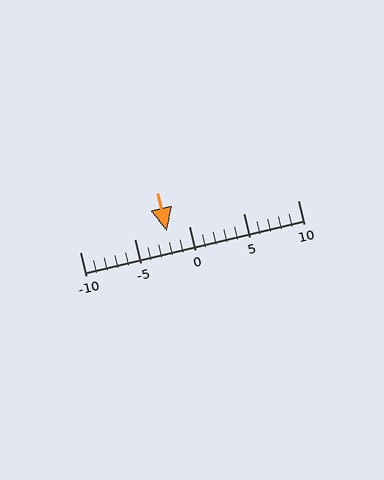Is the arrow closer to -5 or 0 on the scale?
The arrow is closer to 0.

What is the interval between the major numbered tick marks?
The major tick marks are spaced 5 units apart.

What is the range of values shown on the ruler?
The ruler shows values from -10 to 10.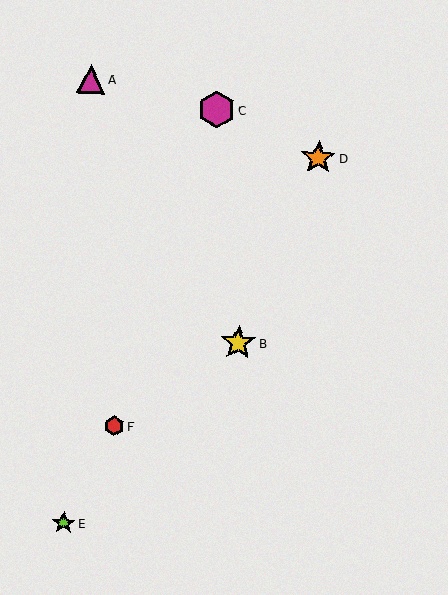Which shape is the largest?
The magenta hexagon (labeled C) is the largest.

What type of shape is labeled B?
Shape B is a yellow star.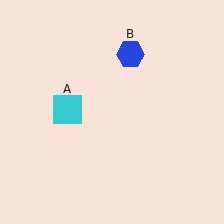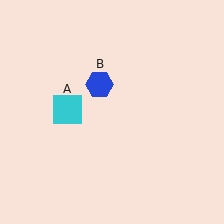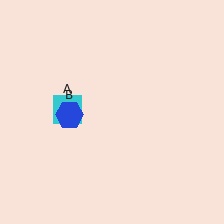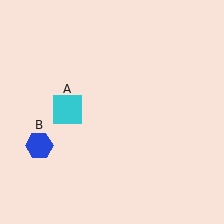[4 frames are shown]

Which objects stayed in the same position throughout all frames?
Cyan square (object A) remained stationary.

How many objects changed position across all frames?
1 object changed position: blue hexagon (object B).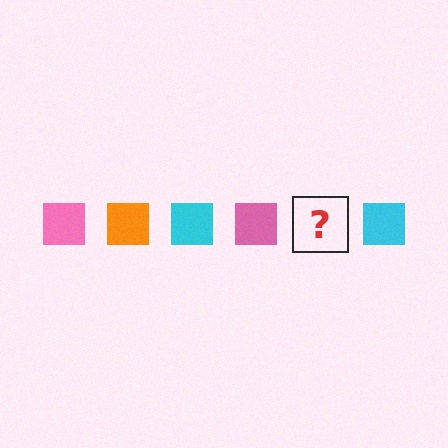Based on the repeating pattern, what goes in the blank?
The blank should be an orange square.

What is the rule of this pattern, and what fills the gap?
The rule is that the pattern cycles through pink, orange, cyan squares. The gap should be filled with an orange square.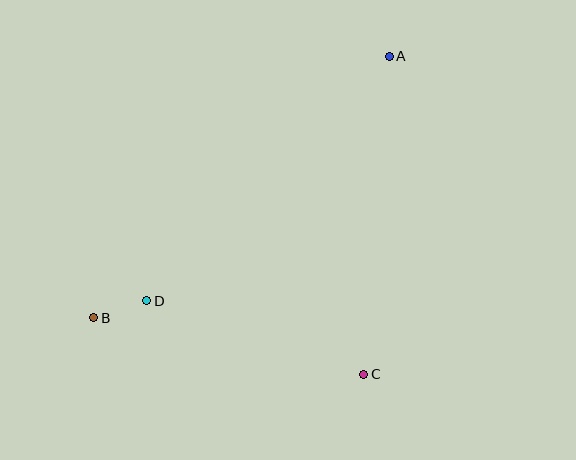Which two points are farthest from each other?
Points A and B are farthest from each other.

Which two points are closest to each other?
Points B and D are closest to each other.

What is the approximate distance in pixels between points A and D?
The distance between A and D is approximately 344 pixels.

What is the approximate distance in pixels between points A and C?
The distance between A and C is approximately 319 pixels.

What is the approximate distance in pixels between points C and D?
The distance between C and D is approximately 229 pixels.